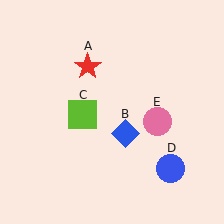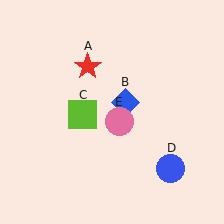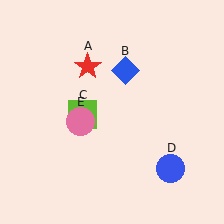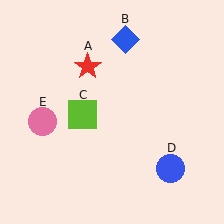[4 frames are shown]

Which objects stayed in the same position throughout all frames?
Red star (object A) and lime square (object C) and blue circle (object D) remained stationary.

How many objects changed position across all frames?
2 objects changed position: blue diamond (object B), pink circle (object E).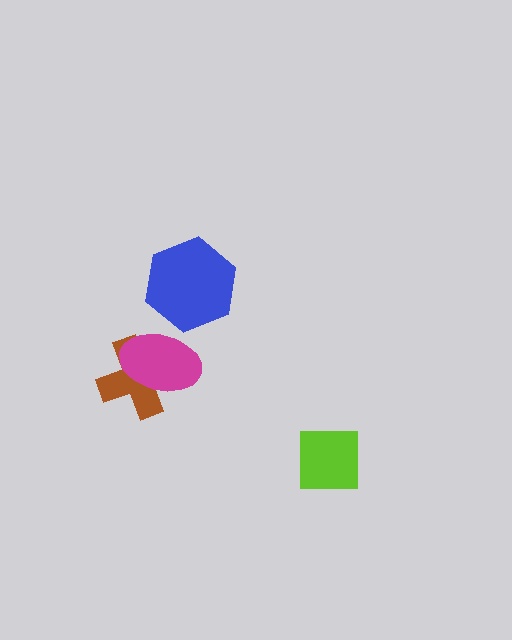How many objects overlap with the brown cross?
1 object overlaps with the brown cross.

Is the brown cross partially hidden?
Yes, it is partially covered by another shape.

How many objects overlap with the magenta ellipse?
1 object overlaps with the magenta ellipse.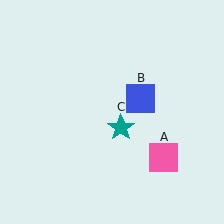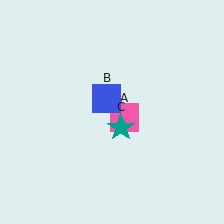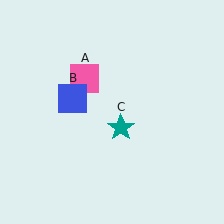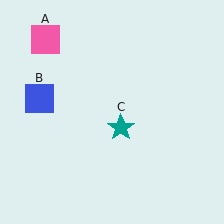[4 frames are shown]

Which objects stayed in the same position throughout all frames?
Teal star (object C) remained stationary.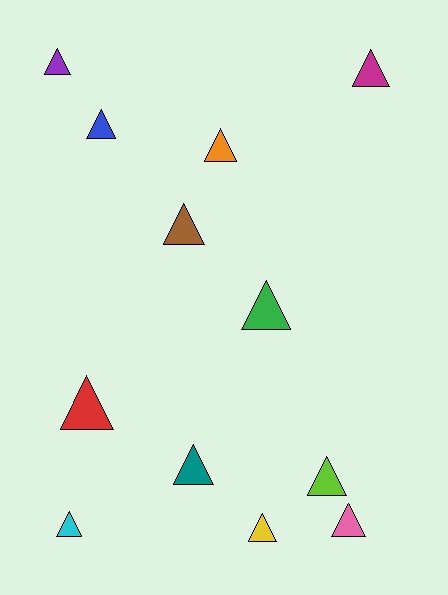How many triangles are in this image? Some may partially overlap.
There are 12 triangles.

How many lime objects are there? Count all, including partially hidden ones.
There is 1 lime object.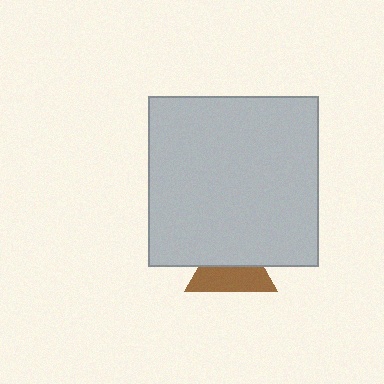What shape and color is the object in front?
The object in front is a light gray square.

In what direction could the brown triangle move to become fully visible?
The brown triangle could move down. That would shift it out from behind the light gray square entirely.